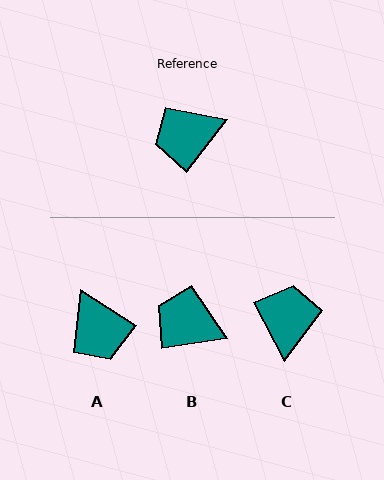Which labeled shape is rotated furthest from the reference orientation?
C, about 116 degrees away.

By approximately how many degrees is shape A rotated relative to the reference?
Approximately 94 degrees counter-clockwise.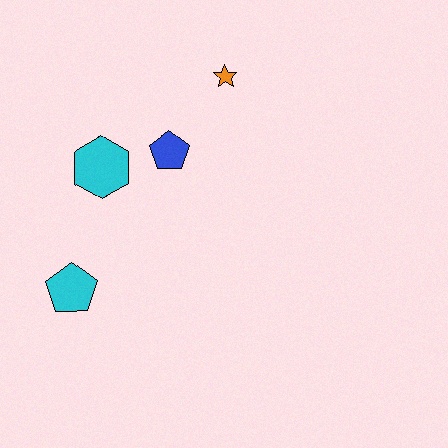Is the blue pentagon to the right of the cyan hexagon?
Yes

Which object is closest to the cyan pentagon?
The cyan hexagon is closest to the cyan pentagon.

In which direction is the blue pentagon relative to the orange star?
The blue pentagon is below the orange star.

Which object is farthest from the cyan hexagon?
The orange star is farthest from the cyan hexagon.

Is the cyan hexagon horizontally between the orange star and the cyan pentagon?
Yes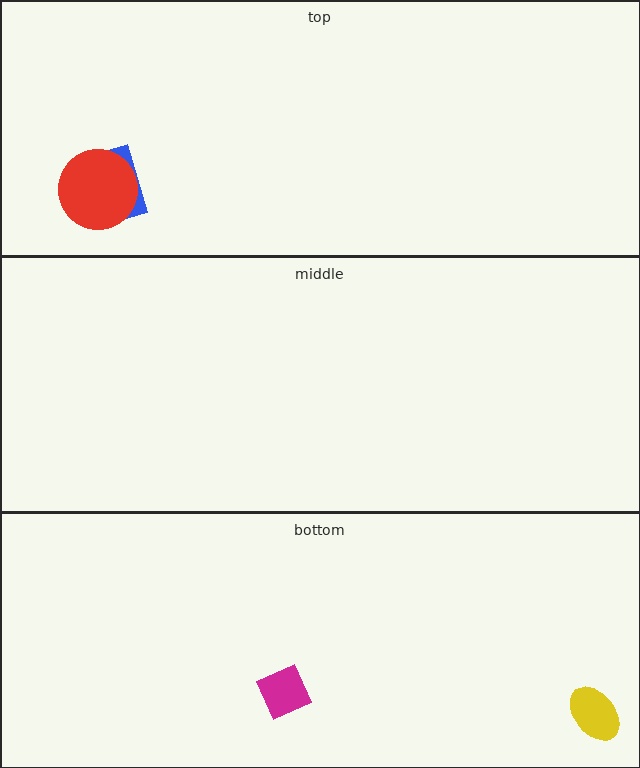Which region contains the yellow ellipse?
The bottom region.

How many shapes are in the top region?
2.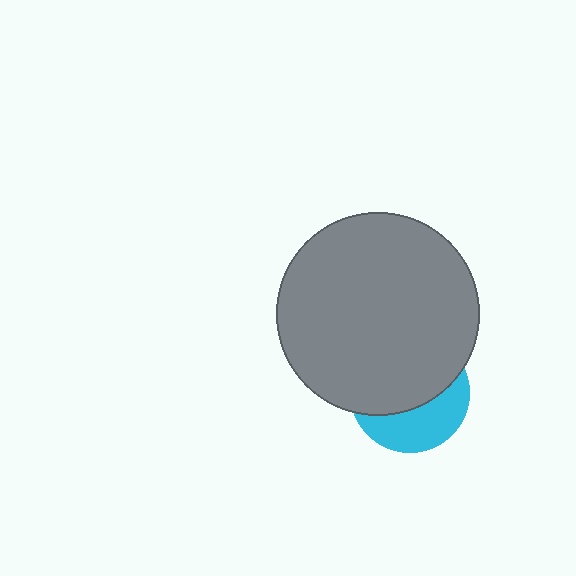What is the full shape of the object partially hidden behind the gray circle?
The partially hidden object is a cyan circle.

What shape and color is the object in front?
The object in front is a gray circle.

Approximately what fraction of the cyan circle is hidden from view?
Roughly 61% of the cyan circle is hidden behind the gray circle.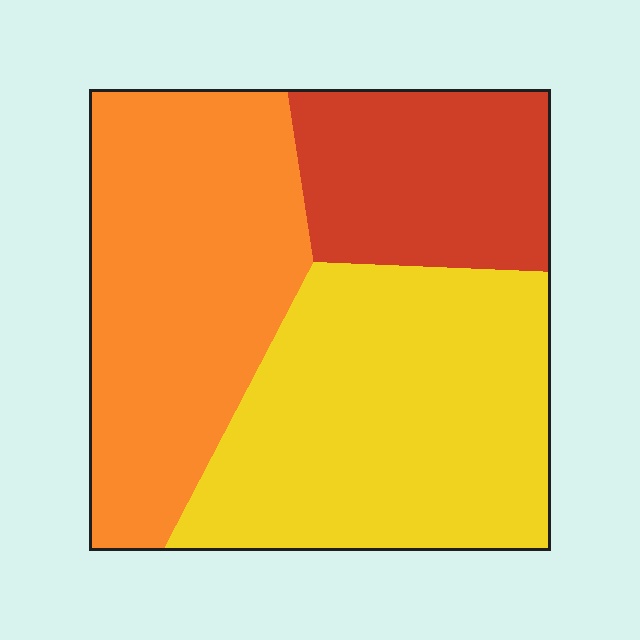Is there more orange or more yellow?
Yellow.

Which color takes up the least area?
Red, at roughly 20%.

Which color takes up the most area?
Yellow, at roughly 40%.